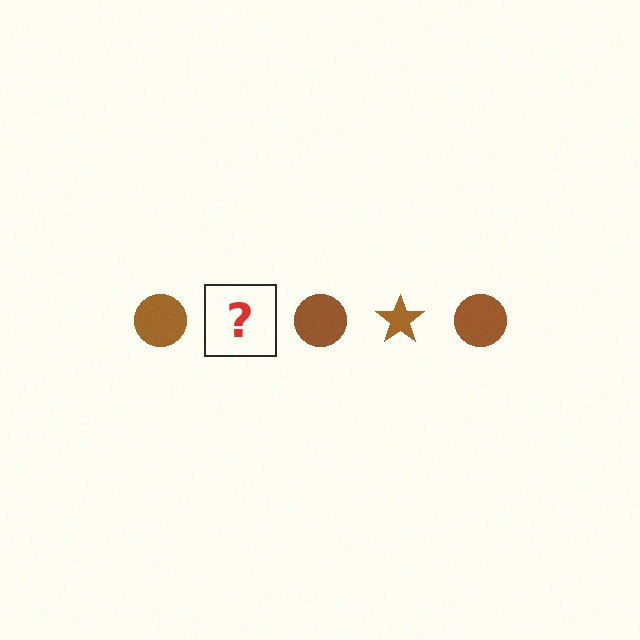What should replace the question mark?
The question mark should be replaced with a brown star.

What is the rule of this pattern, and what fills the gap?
The rule is that the pattern cycles through circle, star shapes in brown. The gap should be filled with a brown star.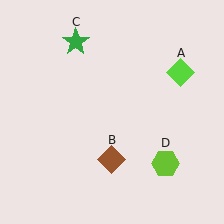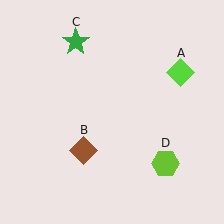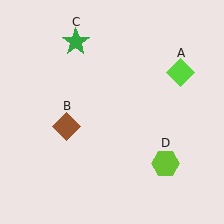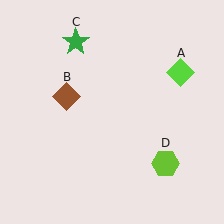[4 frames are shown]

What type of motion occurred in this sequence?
The brown diamond (object B) rotated clockwise around the center of the scene.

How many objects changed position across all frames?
1 object changed position: brown diamond (object B).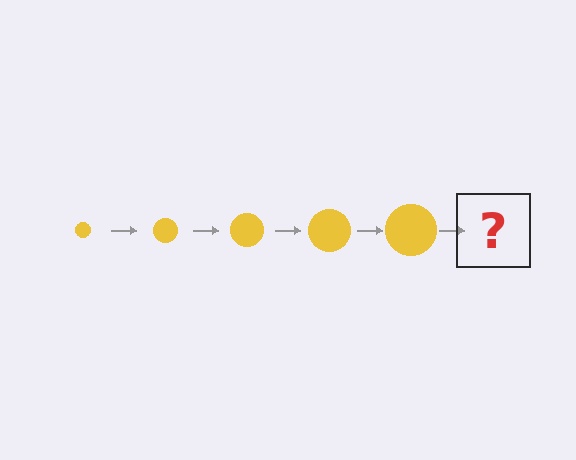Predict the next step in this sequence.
The next step is a yellow circle, larger than the previous one.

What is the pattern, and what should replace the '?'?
The pattern is that the circle gets progressively larger each step. The '?' should be a yellow circle, larger than the previous one.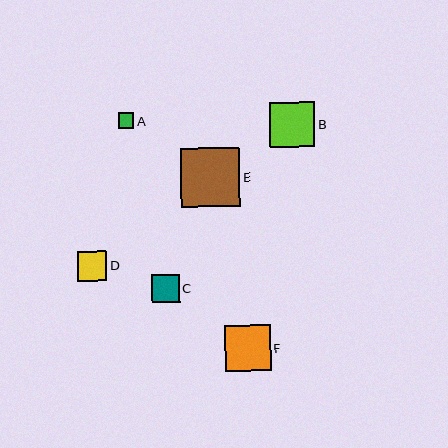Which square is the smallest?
Square A is the smallest with a size of approximately 15 pixels.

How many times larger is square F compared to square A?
Square F is approximately 3.0 times the size of square A.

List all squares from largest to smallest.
From largest to smallest: E, F, B, D, C, A.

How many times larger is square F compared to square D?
Square F is approximately 1.6 times the size of square D.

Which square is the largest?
Square E is the largest with a size of approximately 59 pixels.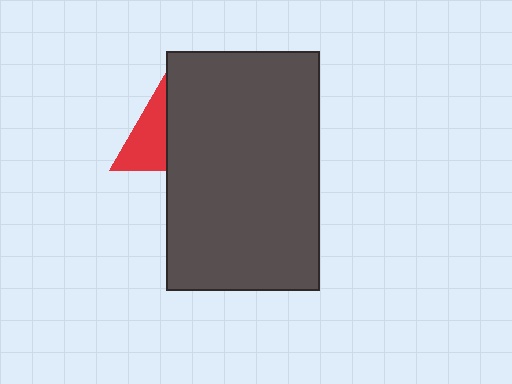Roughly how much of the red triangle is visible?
About half of it is visible (roughly 45%).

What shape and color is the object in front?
The object in front is a dark gray rectangle.